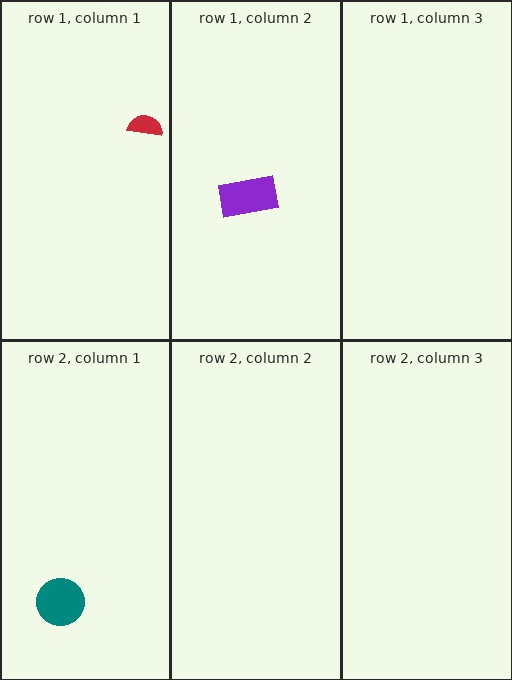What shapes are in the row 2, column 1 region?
The teal circle.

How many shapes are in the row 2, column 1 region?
1.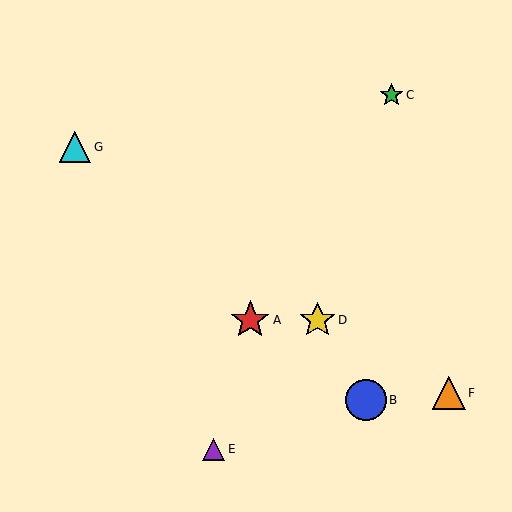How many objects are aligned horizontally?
2 objects (A, D) are aligned horizontally.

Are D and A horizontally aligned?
Yes, both are at y≈320.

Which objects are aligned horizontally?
Objects A, D are aligned horizontally.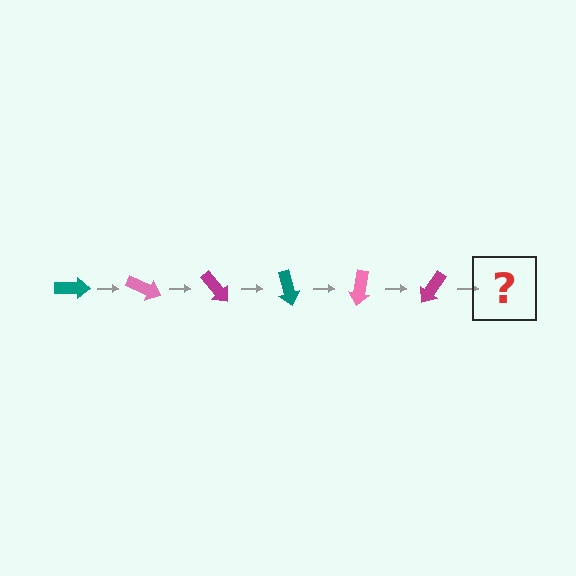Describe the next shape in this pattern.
It should be a teal arrow, rotated 150 degrees from the start.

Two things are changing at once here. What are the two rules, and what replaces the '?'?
The two rules are that it rotates 25 degrees each step and the color cycles through teal, pink, and magenta. The '?' should be a teal arrow, rotated 150 degrees from the start.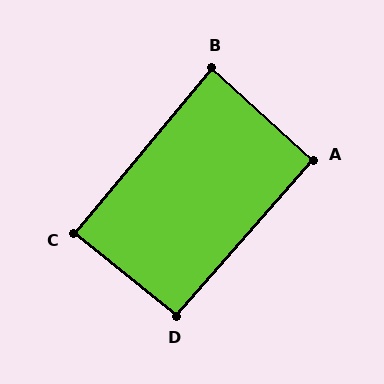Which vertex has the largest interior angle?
D, at approximately 92 degrees.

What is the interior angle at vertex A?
Approximately 91 degrees (approximately right).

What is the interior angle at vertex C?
Approximately 89 degrees (approximately right).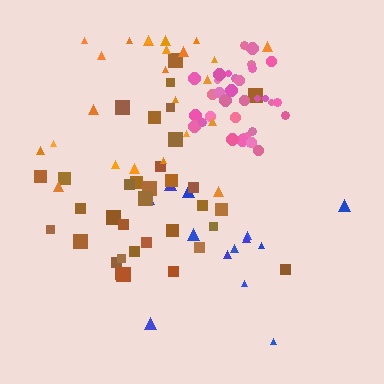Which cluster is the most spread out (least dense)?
Blue.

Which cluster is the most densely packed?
Pink.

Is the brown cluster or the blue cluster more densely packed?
Brown.